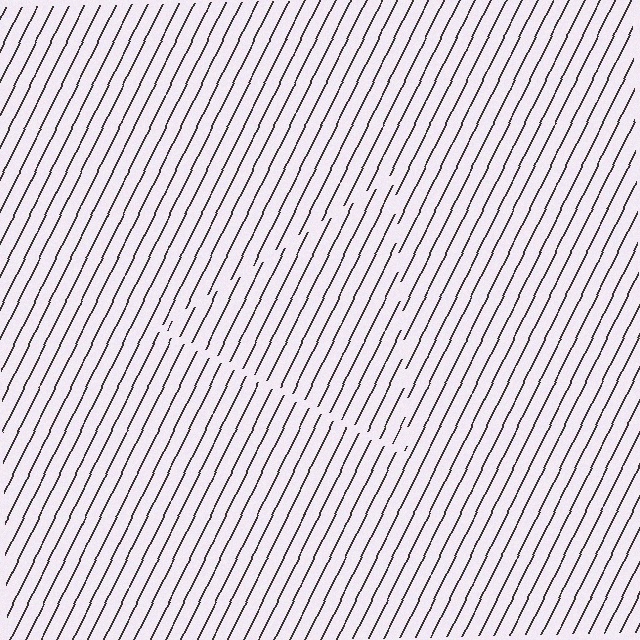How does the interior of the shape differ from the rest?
The interior of the shape contains the same grating, shifted by half a period — the contour is defined by the phase discontinuity where line-ends from the inner and outer gratings abut.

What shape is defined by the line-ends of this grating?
An illusory triangle. The interior of the shape contains the same grating, shifted by half a period — the contour is defined by the phase discontinuity where line-ends from the inner and outer gratings abut.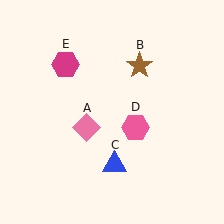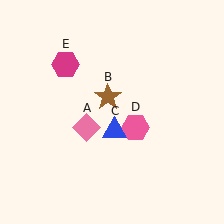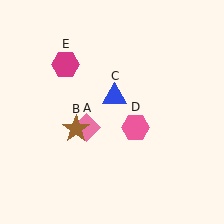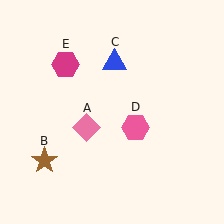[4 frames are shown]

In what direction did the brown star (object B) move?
The brown star (object B) moved down and to the left.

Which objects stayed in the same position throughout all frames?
Pink diamond (object A) and pink hexagon (object D) and magenta hexagon (object E) remained stationary.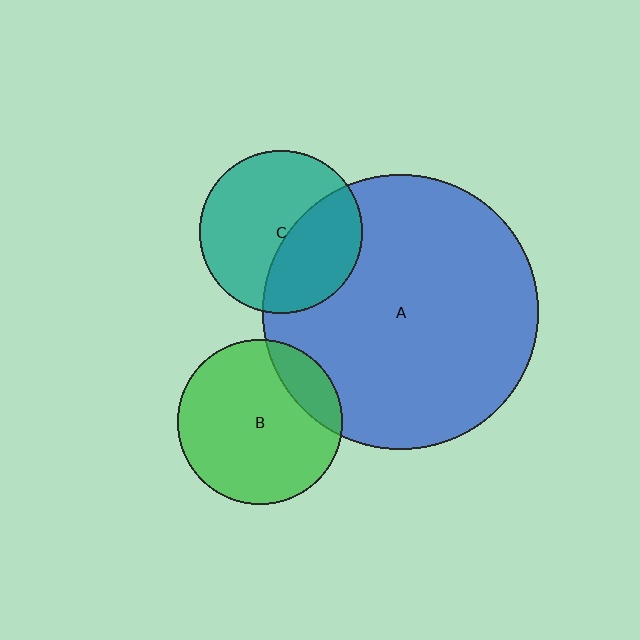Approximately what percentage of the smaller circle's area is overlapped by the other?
Approximately 40%.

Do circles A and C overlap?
Yes.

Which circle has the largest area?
Circle A (blue).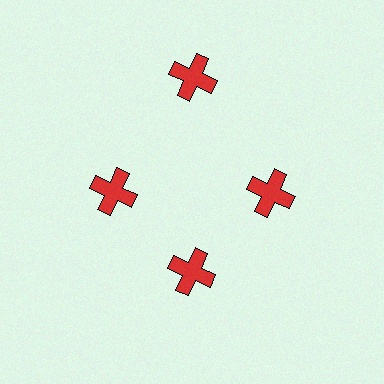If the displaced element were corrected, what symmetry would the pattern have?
It would have 4-fold rotational symmetry — the pattern would map onto itself every 90 degrees.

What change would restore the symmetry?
The symmetry would be restored by moving it inward, back onto the ring so that all 4 crosses sit at equal angles and equal distance from the center.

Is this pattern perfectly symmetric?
No. The 4 red crosses are arranged in a ring, but one element near the 12 o'clock position is pushed outward from the center, breaking the 4-fold rotational symmetry.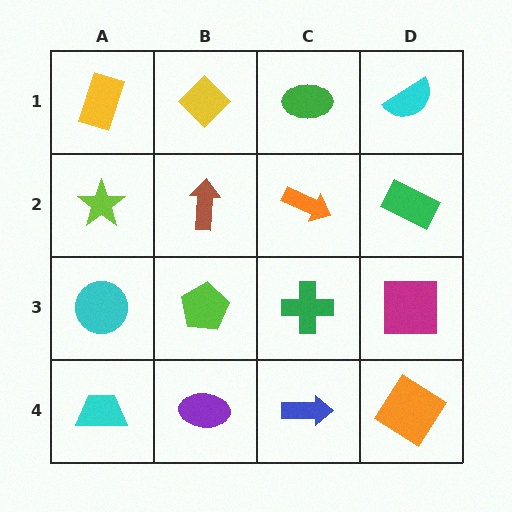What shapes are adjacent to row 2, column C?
A green ellipse (row 1, column C), a green cross (row 3, column C), a brown arrow (row 2, column B), a green rectangle (row 2, column D).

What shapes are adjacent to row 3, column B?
A brown arrow (row 2, column B), a purple ellipse (row 4, column B), a cyan circle (row 3, column A), a green cross (row 3, column C).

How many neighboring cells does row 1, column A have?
2.